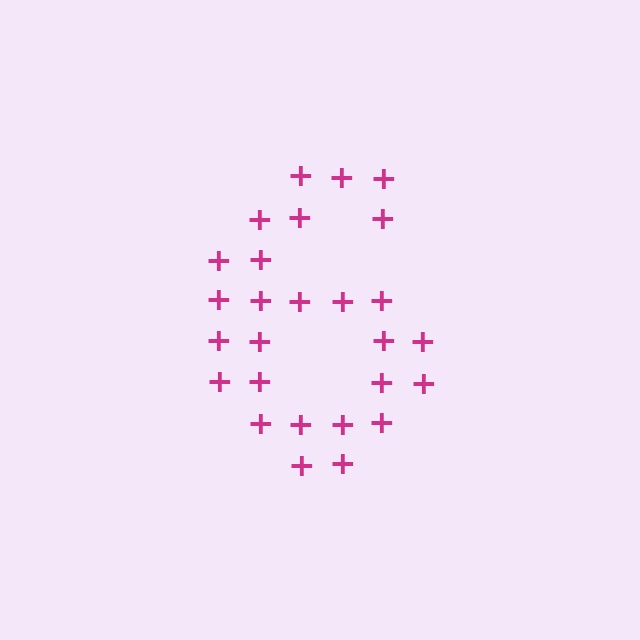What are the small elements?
The small elements are plus signs.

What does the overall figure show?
The overall figure shows the digit 6.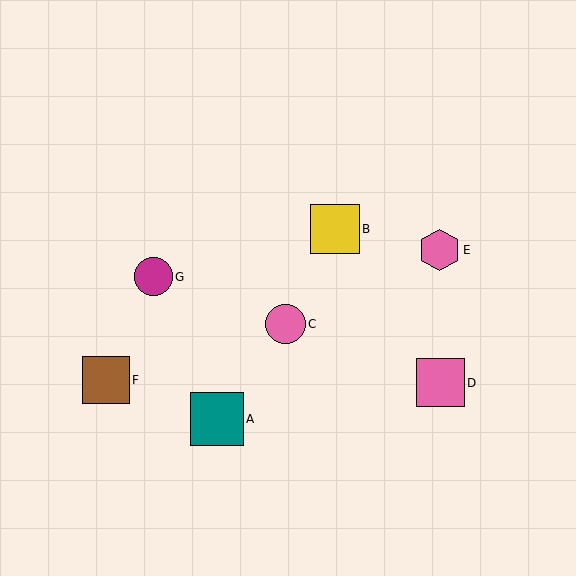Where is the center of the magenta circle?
The center of the magenta circle is at (154, 277).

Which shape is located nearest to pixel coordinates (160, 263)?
The magenta circle (labeled G) at (154, 277) is nearest to that location.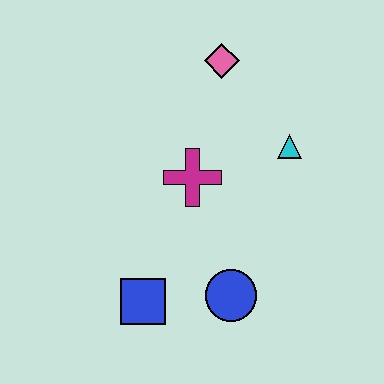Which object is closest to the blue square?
The blue circle is closest to the blue square.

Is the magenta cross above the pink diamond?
No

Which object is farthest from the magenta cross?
The blue square is farthest from the magenta cross.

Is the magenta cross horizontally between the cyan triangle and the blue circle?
No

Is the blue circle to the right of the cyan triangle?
No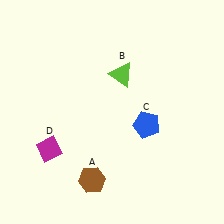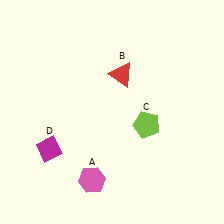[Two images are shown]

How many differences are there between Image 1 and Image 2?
There are 3 differences between the two images.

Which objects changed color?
A changed from brown to pink. B changed from lime to red. C changed from blue to lime.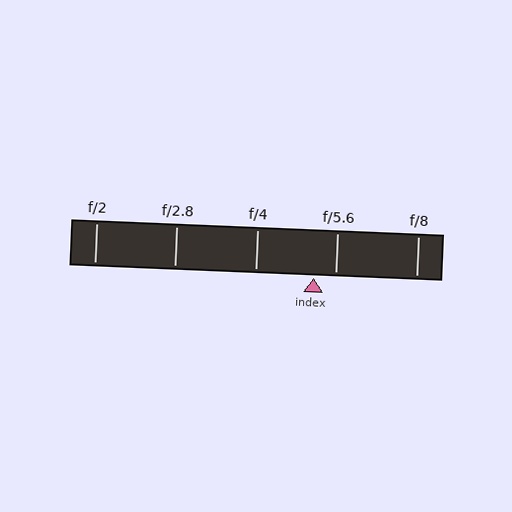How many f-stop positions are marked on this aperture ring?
There are 5 f-stop positions marked.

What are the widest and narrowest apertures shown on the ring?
The widest aperture shown is f/2 and the narrowest is f/8.